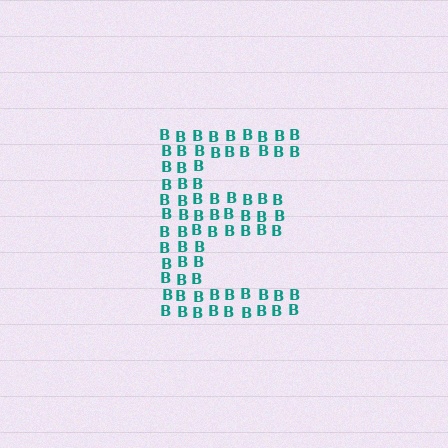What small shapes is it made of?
It is made of small letter B's.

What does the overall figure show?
The overall figure shows the letter E.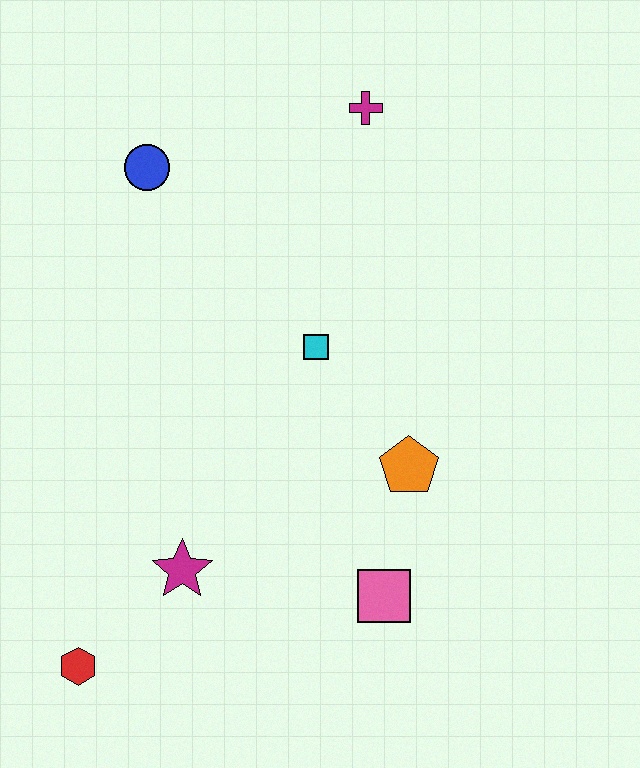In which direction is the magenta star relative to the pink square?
The magenta star is to the left of the pink square.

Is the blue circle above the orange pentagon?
Yes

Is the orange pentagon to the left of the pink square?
No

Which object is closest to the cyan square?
The orange pentagon is closest to the cyan square.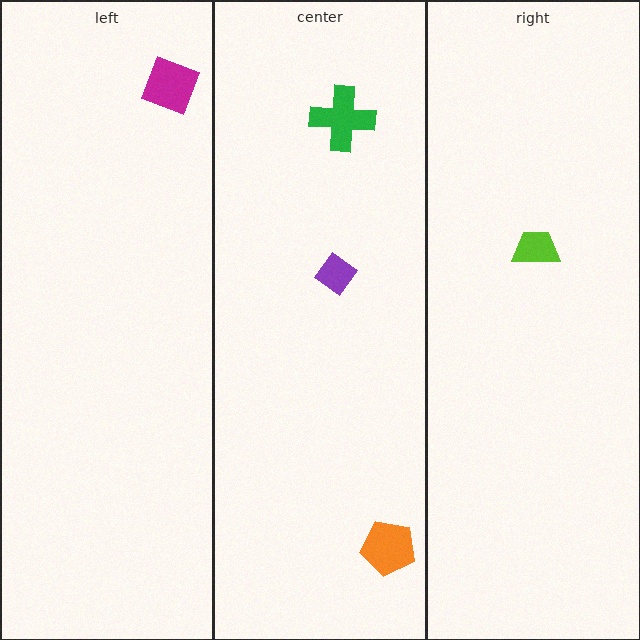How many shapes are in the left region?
1.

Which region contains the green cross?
The center region.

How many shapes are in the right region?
1.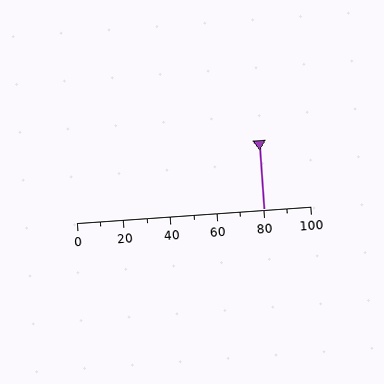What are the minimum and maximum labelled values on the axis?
The axis runs from 0 to 100.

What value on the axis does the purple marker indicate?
The marker indicates approximately 80.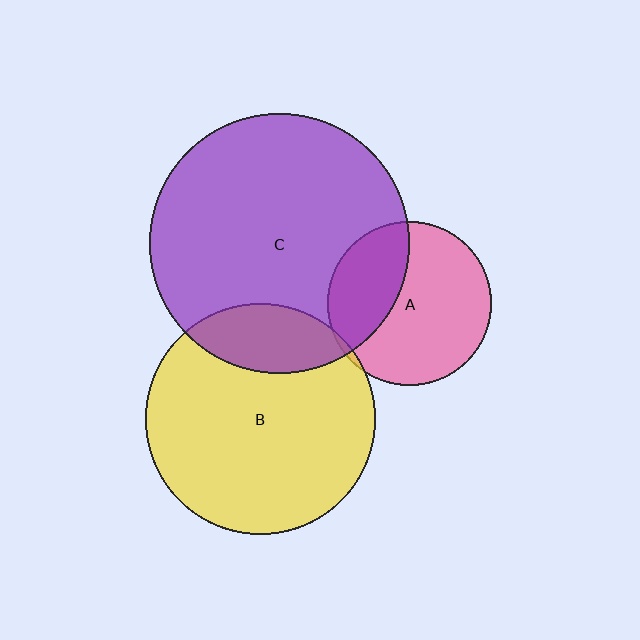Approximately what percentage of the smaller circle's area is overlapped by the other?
Approximately 5%.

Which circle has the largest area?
Circle C (purple).